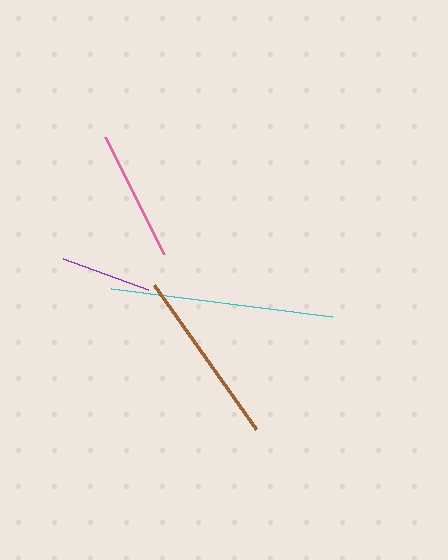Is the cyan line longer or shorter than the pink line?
The cyan line is longer than the pink line.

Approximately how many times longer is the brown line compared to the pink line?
The brown line is approximately 1.3 times the length of the pink line.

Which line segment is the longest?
The cyan line is the longest at approximately 223 pixels.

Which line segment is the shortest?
The purple line is the shortest at approximately 91 pixels.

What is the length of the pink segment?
The pink segment is approximately 131 pixels long.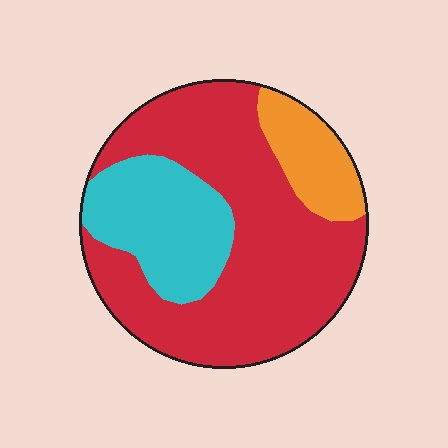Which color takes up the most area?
Red, at roughly 65%.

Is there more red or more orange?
Red.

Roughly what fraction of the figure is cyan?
Cyan takes up between a sixth and a third of the figure.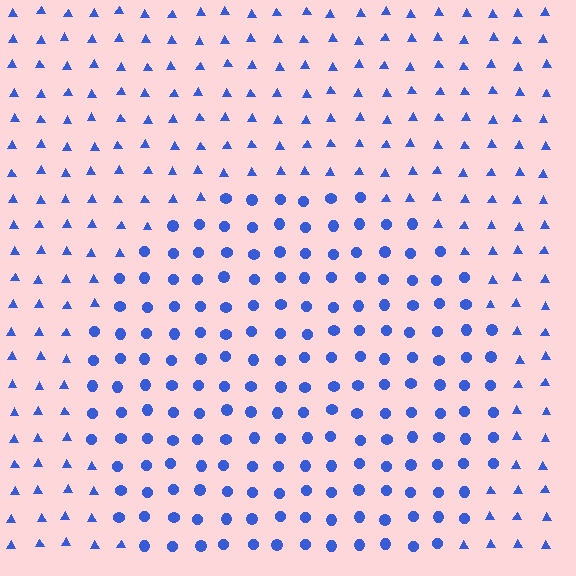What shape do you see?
I see a circle.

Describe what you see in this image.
The image is filled with small blue elements arranged in a uniform grid. A circle-shaped region contains circles, while the surrounding area contains triangles. The boundary is defined purely by the change in element shape.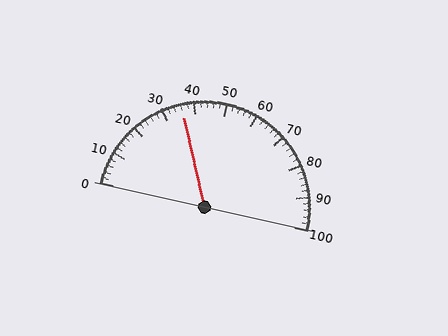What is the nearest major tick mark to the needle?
The nearest major tick mark is 40.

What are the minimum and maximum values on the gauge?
The gauge ranges from 0 to 100.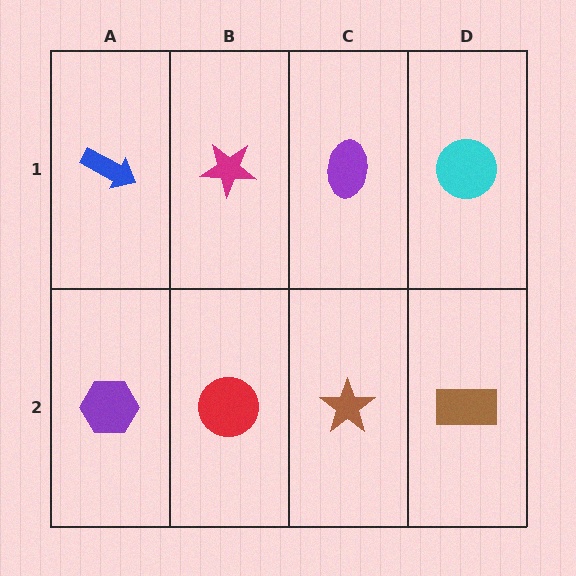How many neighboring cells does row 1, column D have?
2.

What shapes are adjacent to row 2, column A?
A blue arrow (row 1, column A), a red circle (row 2, column B).